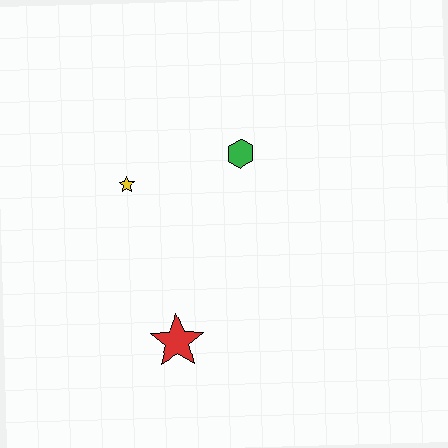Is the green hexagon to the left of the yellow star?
No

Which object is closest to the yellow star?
The green hexagon is closest to the yellow star.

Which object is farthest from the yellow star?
The red star is farthest from the yellow star.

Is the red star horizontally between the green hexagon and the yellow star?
Yes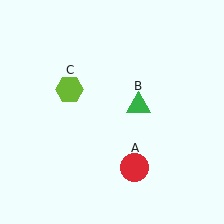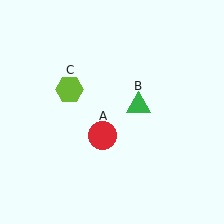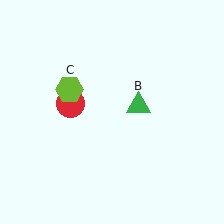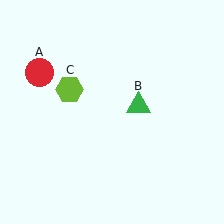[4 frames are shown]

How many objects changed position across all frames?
1 object changed position: red circle (object A).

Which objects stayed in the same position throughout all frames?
Green triangle (object B) and lime hexagon (object C) remained stationary.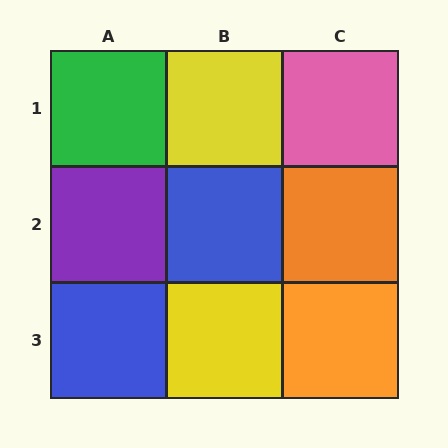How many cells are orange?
2 cells are orange.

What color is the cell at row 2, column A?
Purple.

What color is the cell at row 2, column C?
Orange.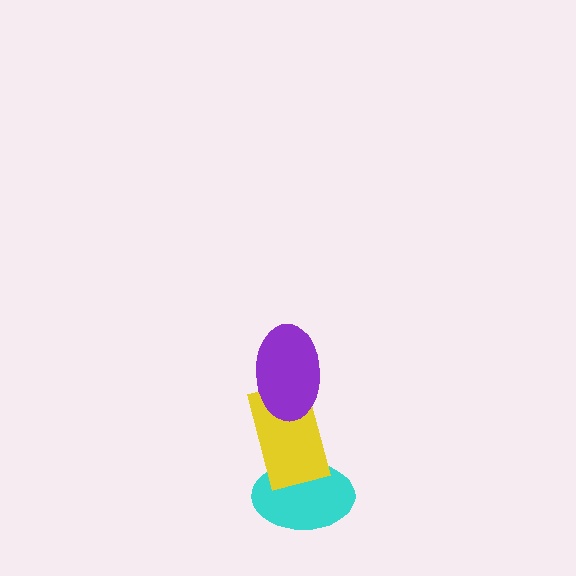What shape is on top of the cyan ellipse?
The yellow rectangle is on top of the cyan ellipse.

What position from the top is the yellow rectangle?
The yellow rectangle is 2nd from the top.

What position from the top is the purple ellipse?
The purple ellipse is 1st from the top.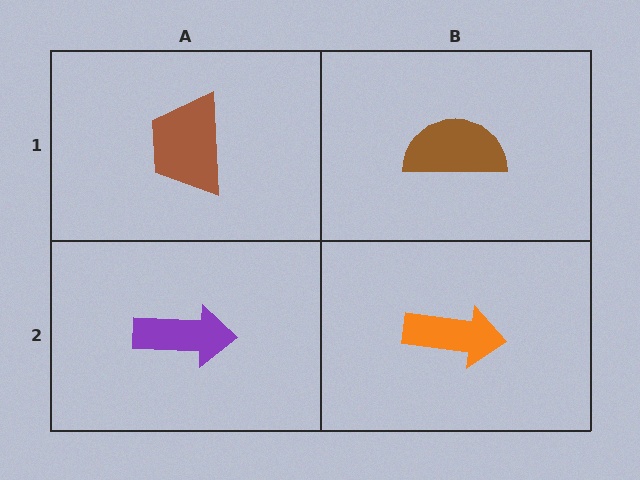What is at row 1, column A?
A brown trapezoid.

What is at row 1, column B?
A brown semicircle.